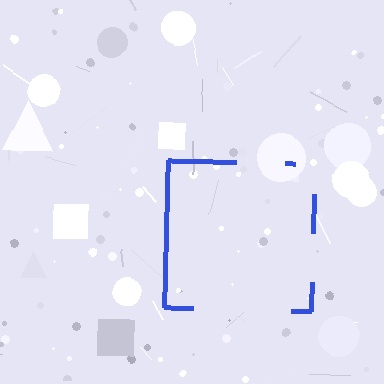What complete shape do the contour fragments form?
The contour fragments form a square.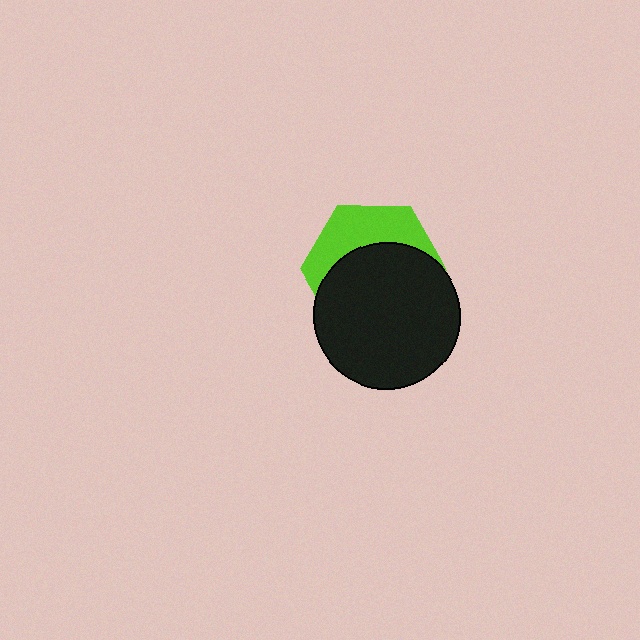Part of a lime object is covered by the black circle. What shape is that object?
It is a hexagon.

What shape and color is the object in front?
The object in front is a black circle.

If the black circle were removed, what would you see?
You would see the complete lime hexagon.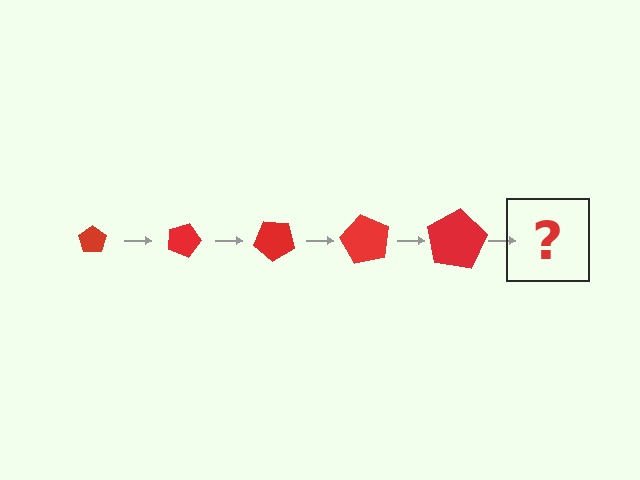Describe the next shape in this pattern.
It should be a pentagon, larger than the previous one and rotated 100 degrees from the start.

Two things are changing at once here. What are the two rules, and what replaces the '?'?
The two rules are that the pentagon grows larger each step and it rotates 20 degrees each step. The '?' should be a pentagon, larger than the previous one and rotated 100 degrees from the start.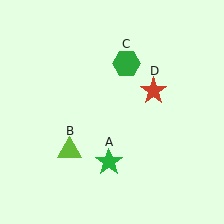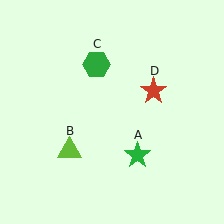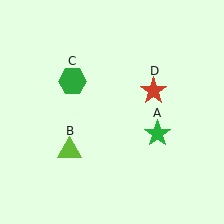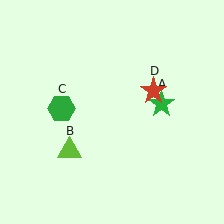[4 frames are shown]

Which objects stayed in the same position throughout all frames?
Lime triangle (object B) and red star (object D) remained stationary.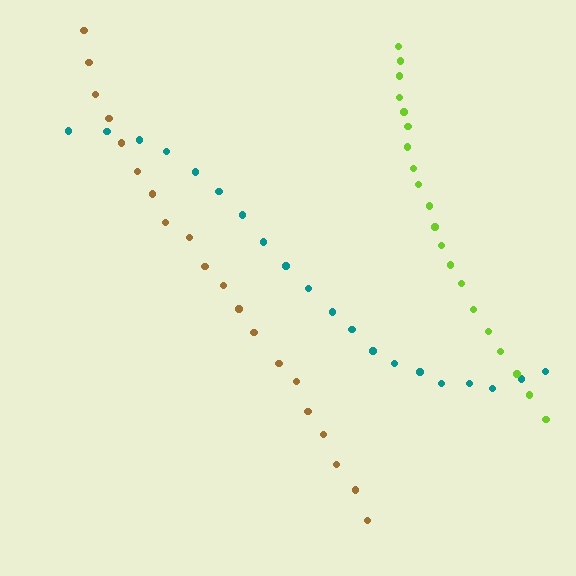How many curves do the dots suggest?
There are 3 distinct paths.